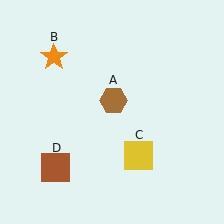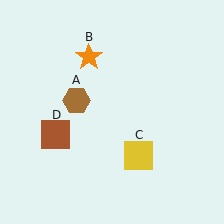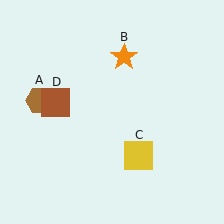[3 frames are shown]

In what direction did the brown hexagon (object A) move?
The brown hexagon (object A) moved left.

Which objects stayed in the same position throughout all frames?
Yellow square (object C) remained stationary.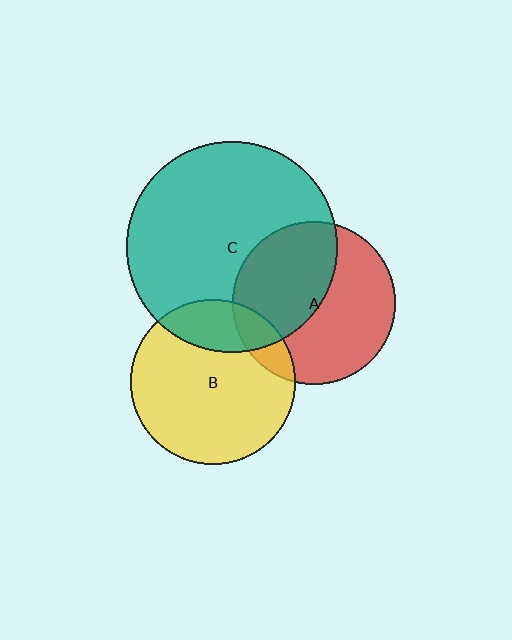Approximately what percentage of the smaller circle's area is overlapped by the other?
Approximately 45%.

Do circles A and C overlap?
Yes.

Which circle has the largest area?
Circle C (teal).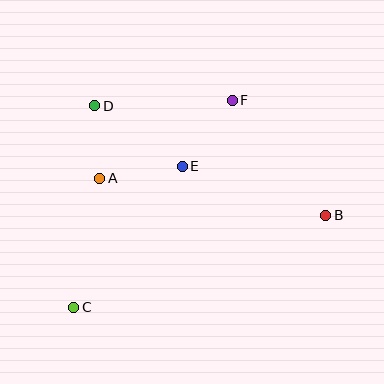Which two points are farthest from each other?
Points B and C are farthest from each other.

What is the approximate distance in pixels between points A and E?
The distance between A and E is approximately 83 pixels.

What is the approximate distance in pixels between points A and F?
The distance between A and F is approximately 154 pixels.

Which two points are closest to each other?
Points A and D are closest to each other.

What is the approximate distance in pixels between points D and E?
The distance between D and E is approximately 106 pixels.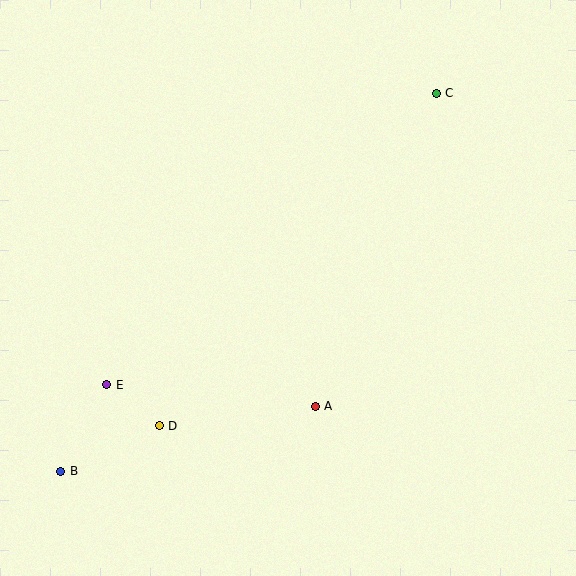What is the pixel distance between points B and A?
The distance between B and A is 263 pixels.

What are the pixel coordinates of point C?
Point C is at (436, 93).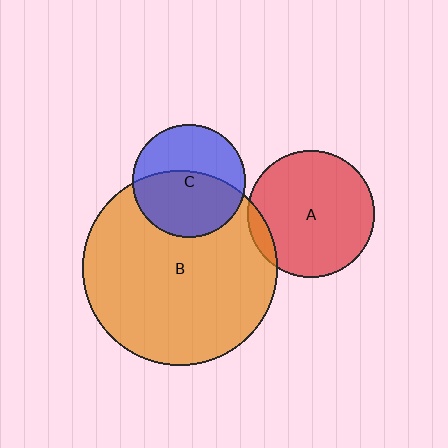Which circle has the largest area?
Circle B (orange).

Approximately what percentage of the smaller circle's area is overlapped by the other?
Approximately 55%.